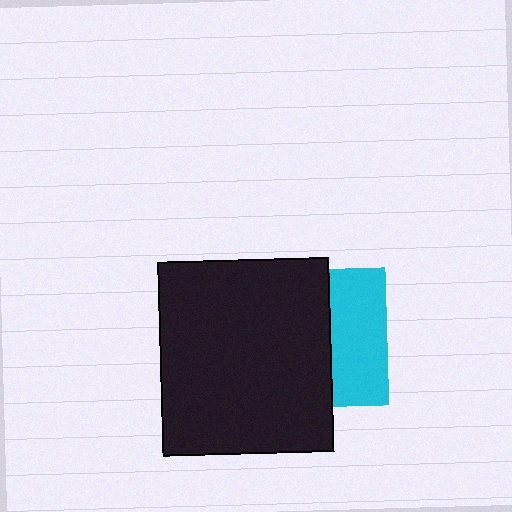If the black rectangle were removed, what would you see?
You would see the complete cyan square.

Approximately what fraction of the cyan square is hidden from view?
Roughly 59% of the cyan square is hidden behind the black rectangle.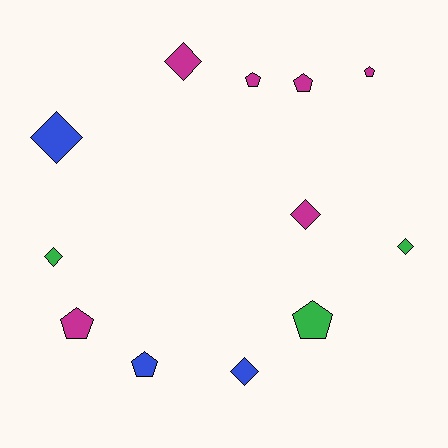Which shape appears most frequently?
Pentagon, with 6 objects.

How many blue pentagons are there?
There is 1 blue pentagon.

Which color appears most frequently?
Magenta, with 6 objects.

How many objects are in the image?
There are 12 objects.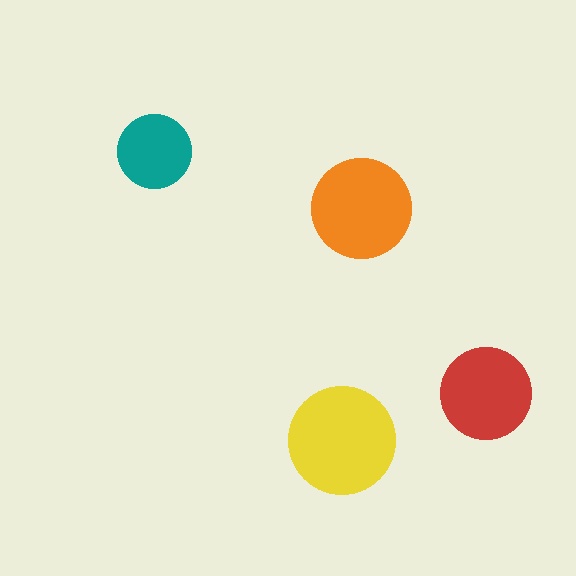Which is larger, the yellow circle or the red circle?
The yellow one.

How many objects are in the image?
There are 4 objects in the image.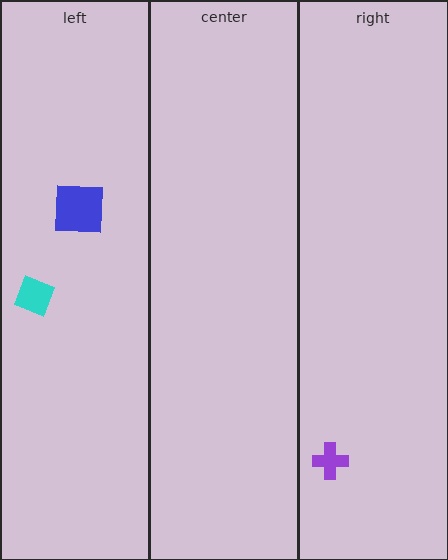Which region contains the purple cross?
The right region.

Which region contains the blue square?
The left region.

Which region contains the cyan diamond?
The left region.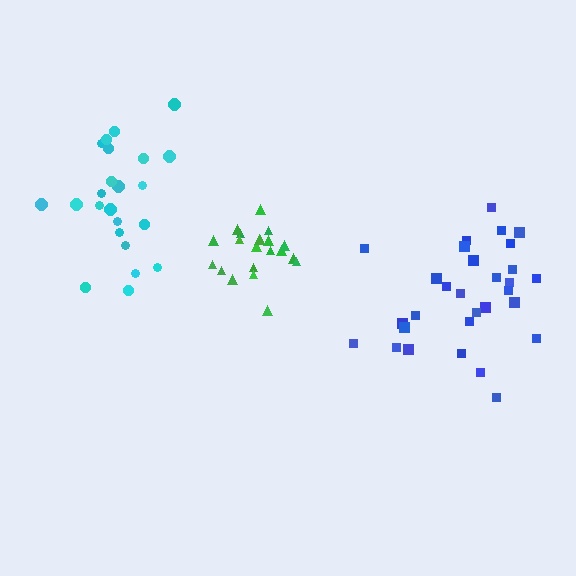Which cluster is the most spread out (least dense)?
Blue.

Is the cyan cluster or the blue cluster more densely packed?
Cyan.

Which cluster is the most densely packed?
Green.